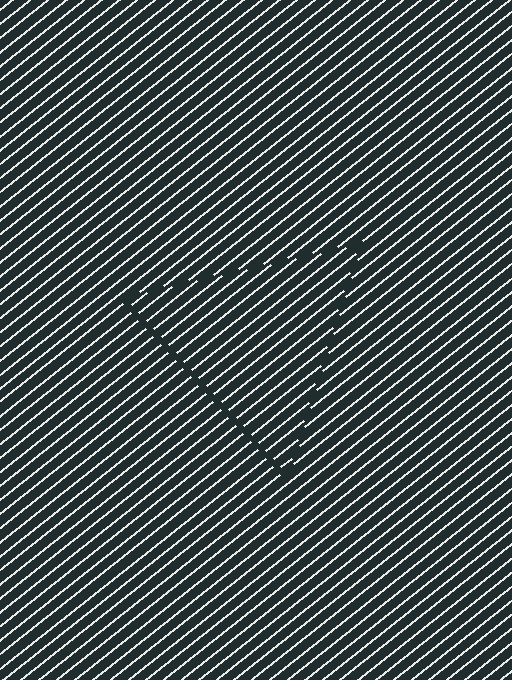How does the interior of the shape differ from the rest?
The interior of the shape contains the same grating, shifted by half a period — the contour is defined by the phase discontinuity where line-ends from the inner and outer gratings abut.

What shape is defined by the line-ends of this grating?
An illusory triangle. The interior of the shape contains the same grating, shifted by half a period — the contour is defined by the phase discontinuity where line-ends from the inner and outer gratings abut.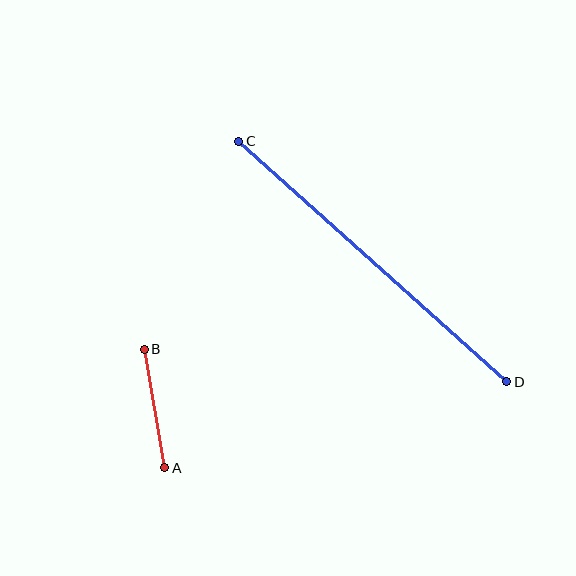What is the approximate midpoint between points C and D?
The midpoint is at approximately (373, 261) pixels.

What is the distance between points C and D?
The distance is approximately 360 pixels.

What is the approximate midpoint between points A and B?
The midpoint is at approximately (155, 409) pixels.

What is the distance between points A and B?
The distance is approximately 120 pixels.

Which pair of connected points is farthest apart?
Points C and D are farthest apart.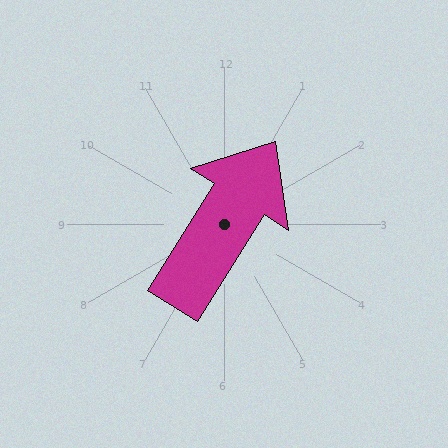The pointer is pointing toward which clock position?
Roughly 1 o'clock.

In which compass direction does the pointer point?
Northeast.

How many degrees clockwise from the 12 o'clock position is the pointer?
Approximately 32 degrees.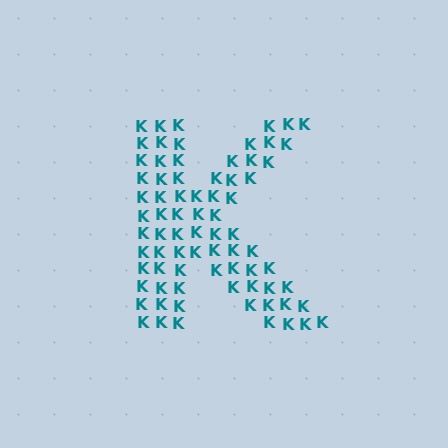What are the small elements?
The small elements are letter K's.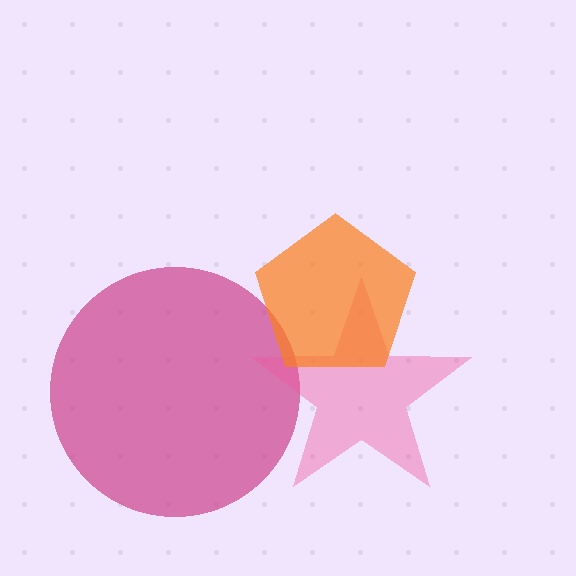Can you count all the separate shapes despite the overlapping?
Yes, there are 3 separate shapes.